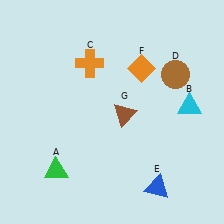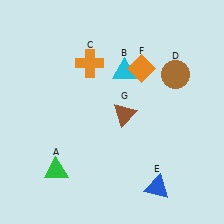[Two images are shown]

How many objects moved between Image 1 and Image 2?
1 object moved between the two images.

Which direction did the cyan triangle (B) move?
The cyan triangle (B) moved left.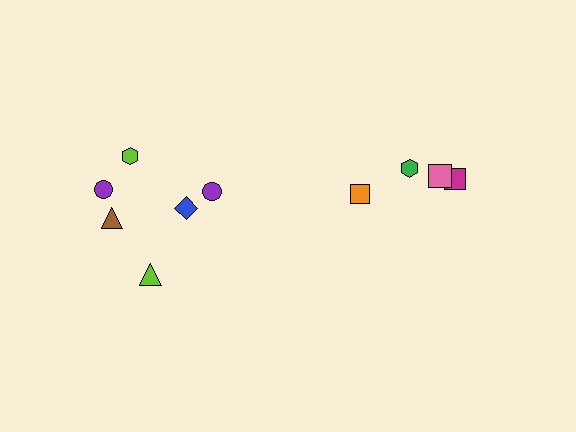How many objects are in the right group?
There are 4 objects.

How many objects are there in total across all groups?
There are 10 objects.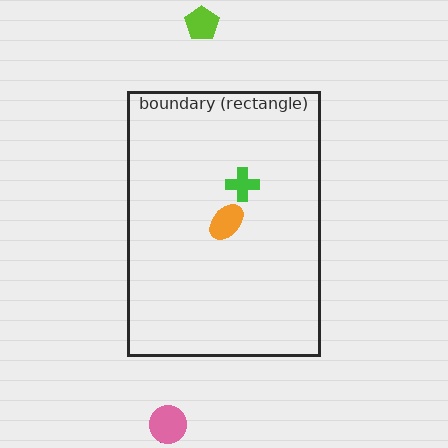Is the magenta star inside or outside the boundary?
Outside.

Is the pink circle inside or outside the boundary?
Outside.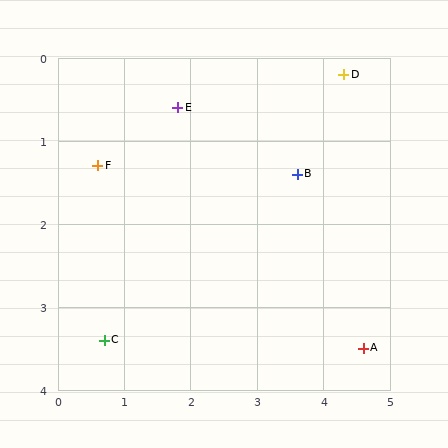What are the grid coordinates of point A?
Point A is at approximately (4.6, 3.5).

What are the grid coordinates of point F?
Point F is at approximately (0.6, 1.3).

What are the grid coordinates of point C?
Point C is at approximately (0.7, 3.4).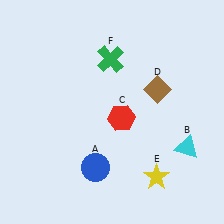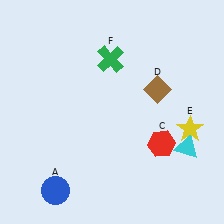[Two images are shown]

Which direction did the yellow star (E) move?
The yellow star (E) moved up.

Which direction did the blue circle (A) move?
The blue circle (A) moved left.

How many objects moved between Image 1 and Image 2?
3 objects moved between the two images.